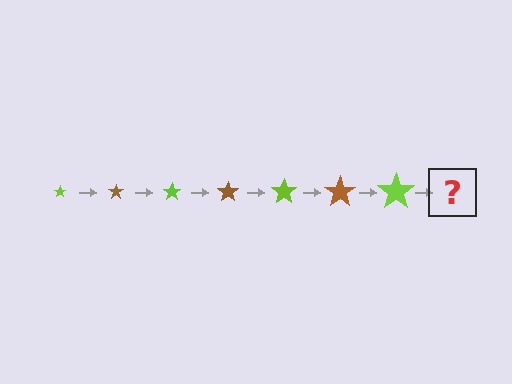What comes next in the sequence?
The next element should be a brown star, larger than the previous one.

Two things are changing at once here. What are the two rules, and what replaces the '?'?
The two rules are that the star grows larger each step and the color cycles through lime and brown. The '?' should be a brown star, larger than the previous one.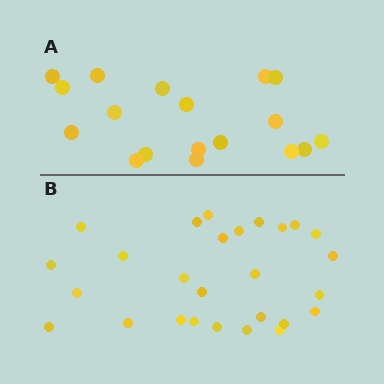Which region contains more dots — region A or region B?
Region B (the bottom region) has more dots.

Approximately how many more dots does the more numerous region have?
Region B has roughly 8 or so more dots than region A.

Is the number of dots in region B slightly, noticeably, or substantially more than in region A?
Region B has substantially more. The ratio is roughly 1.5 to 1.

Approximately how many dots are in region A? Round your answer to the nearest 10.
About 20 dots. (The exact count is 18, which rounds to 20.)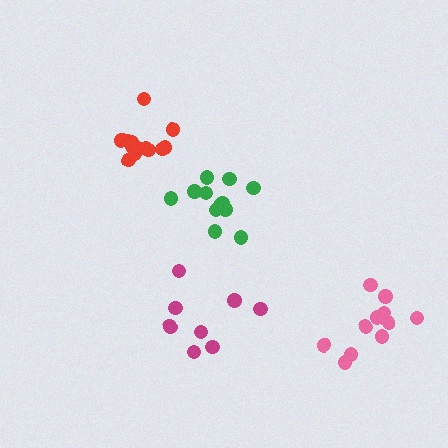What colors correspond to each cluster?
The clusters are colored: magenta, pink, green, red.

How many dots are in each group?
Group 1: 8 dots, Group 2: 11 dots, Group 3: 12 dots, Group 4: 13 dots (44 total).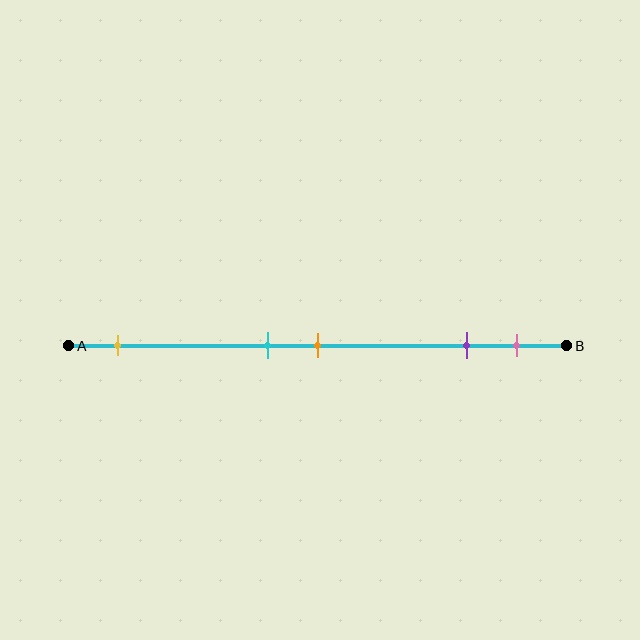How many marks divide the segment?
There are 5 marks dividing the segment.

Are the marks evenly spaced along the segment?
No, the marks are not evenly spaced.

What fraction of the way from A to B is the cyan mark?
The cyan mark is approximately 40% (0.4) of the way from A to B.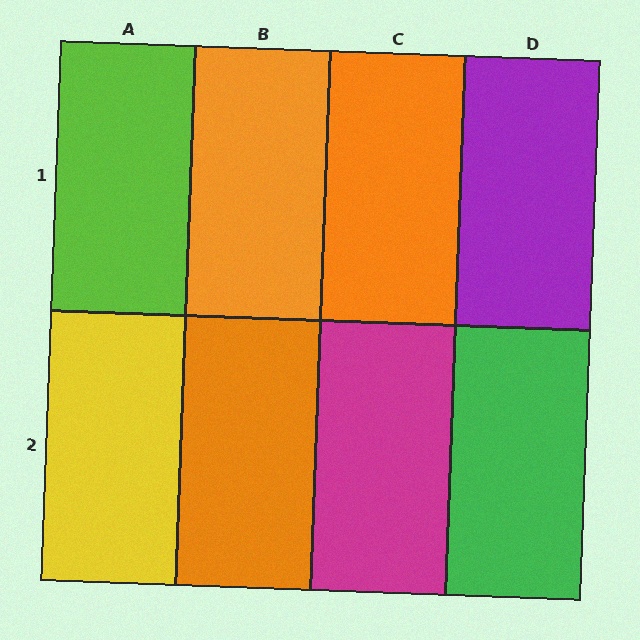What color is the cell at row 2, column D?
Green.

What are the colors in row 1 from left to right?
Lime, orange, orange, purple.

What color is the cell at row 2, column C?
Magenta.